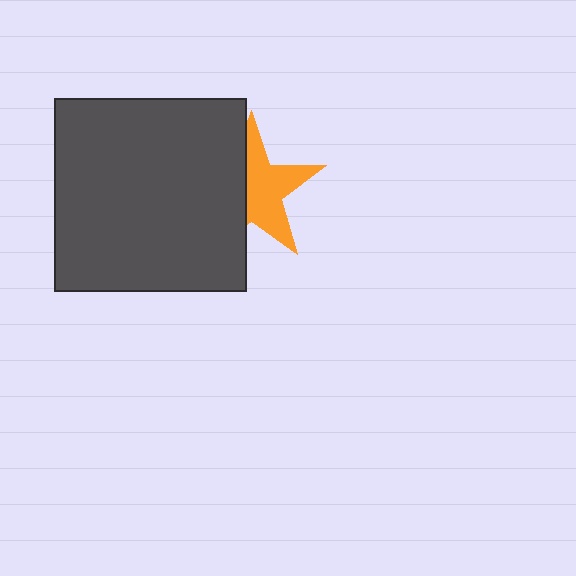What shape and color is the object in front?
The object in front is a dark gray square.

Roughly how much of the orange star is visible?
About half of it is visible (roughly 55%).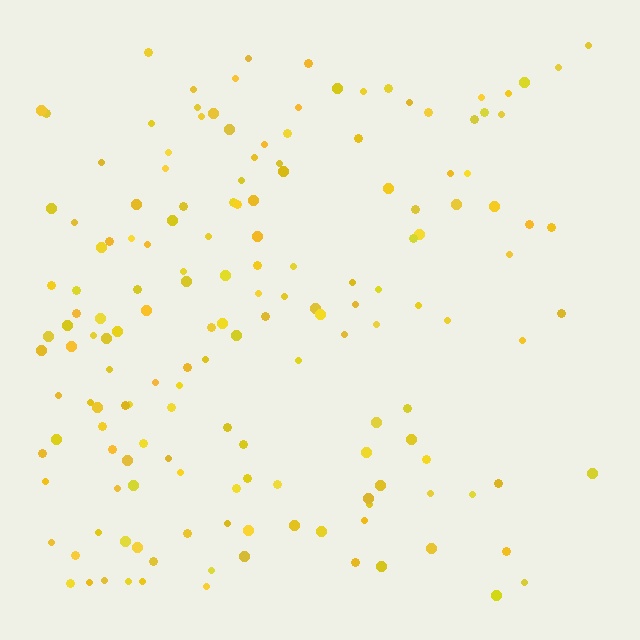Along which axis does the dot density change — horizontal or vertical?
Horizontal.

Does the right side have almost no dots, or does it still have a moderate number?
Still a moderate number, just noticeably fewer than the left.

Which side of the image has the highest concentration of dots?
The left.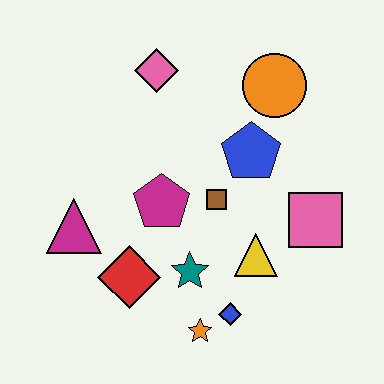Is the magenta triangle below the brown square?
Yes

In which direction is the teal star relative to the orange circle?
The teal star is below the orange circle.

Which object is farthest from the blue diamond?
The pink diamond is farthest from the blue diamond.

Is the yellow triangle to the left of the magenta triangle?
No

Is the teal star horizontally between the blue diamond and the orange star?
No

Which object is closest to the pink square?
The yellow triangle is closest to the pink square.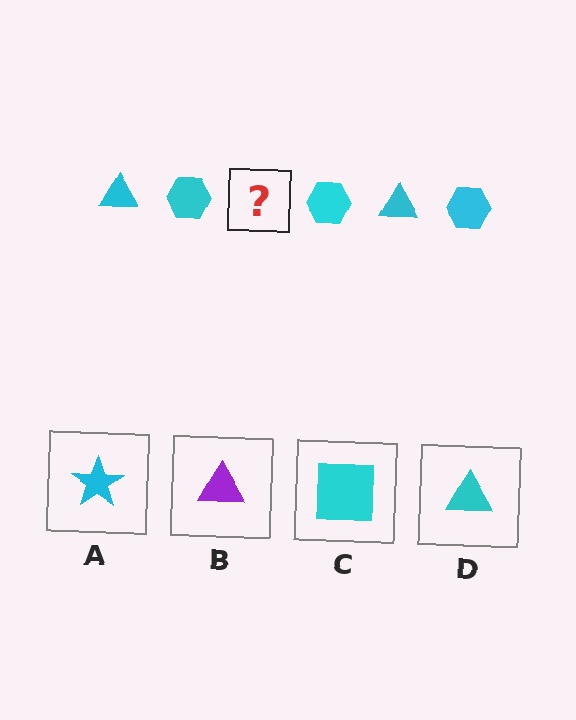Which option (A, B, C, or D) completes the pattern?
D.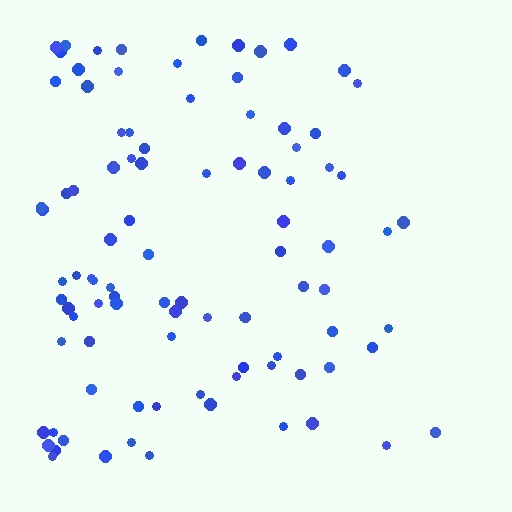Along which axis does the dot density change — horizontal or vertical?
Horizontal.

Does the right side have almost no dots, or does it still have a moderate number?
Still a moderate number, just noticeably fewer than the left.